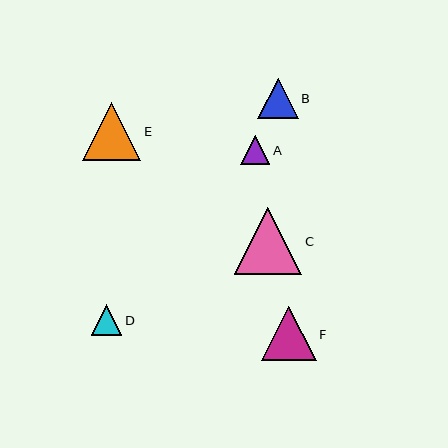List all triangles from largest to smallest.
From largest to smallest: C, E, F, B, D, A.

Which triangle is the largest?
Triangle C is the largest with a size of approximately 68 pixels.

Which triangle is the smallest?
Triangle A is the smallest with a size of approximately 29 pixels.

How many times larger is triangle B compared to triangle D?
Triangle B is approximately 1.3 times the size of triangle D.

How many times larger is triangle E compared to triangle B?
Triangle E is approximately 1.4 times the size of triangle B.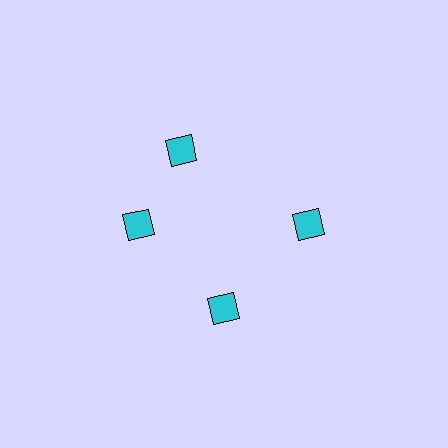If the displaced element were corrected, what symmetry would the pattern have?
It would have 4-fold rotational symmetry — the pattern would map onto itself every 90 degrees.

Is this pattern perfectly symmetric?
No. The 4 cyan diamonds are arranged in a ring, but one element near the 12 o'clock position is rotated out of alignment along the ring, breaking the 4-fold rotational symmetry.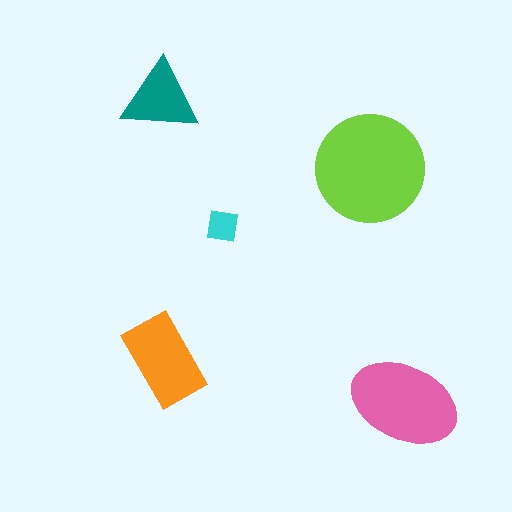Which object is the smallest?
The cyan square.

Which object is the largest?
The lime circle.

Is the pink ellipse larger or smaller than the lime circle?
Smaller.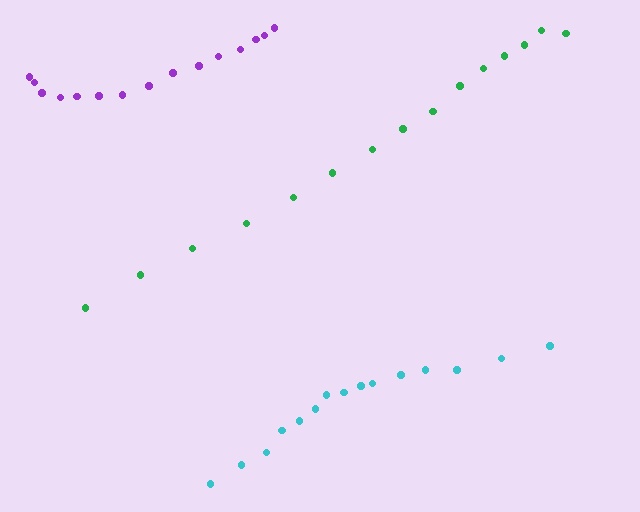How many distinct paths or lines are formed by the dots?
There are 3 distinct paths.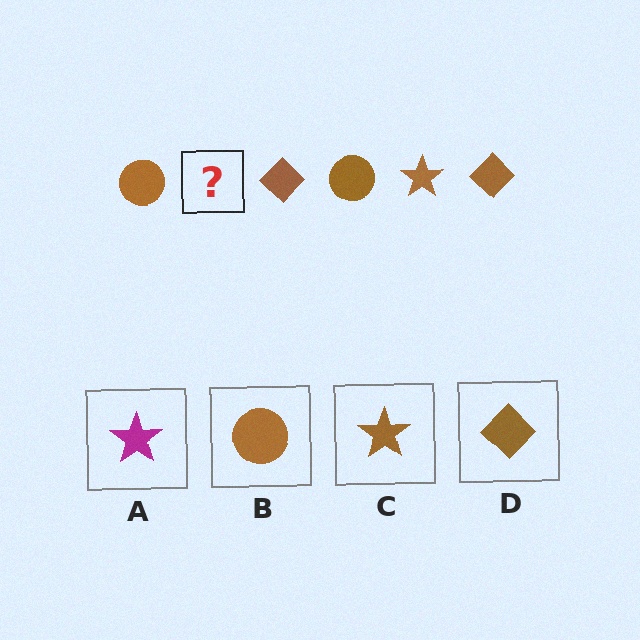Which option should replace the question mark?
Option C.